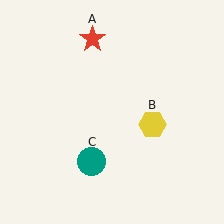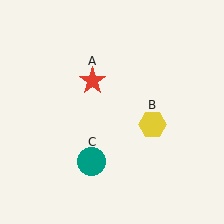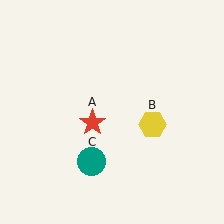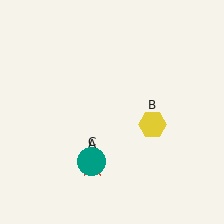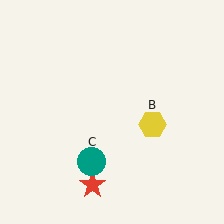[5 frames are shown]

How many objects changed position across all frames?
1 object changed position: red star (object A).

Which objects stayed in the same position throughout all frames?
Yellow hexagon (object B) and teal circle (object C) remained stationary.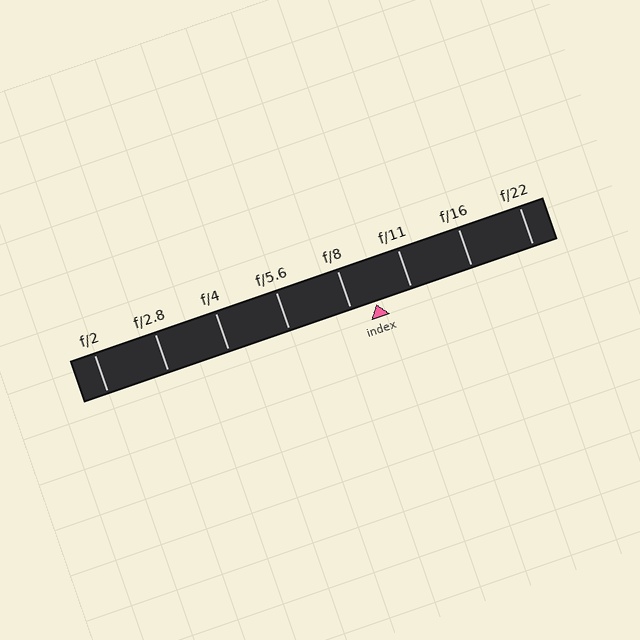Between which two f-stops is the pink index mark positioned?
The index mark is between f/8 and f/11.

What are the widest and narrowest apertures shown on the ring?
The widest aperture shown is f/2 and the narrowest is f/22.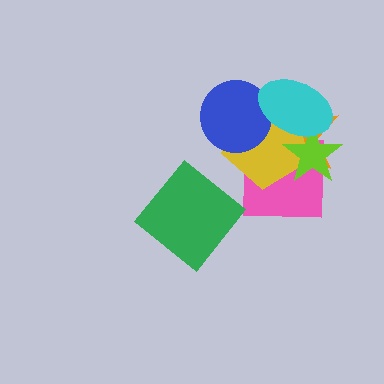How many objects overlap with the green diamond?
0 objects overlap with the green diamond.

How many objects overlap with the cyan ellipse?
4 objects overlap with the cyan ellipse.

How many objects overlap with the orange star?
5 objects overlap with the orange star.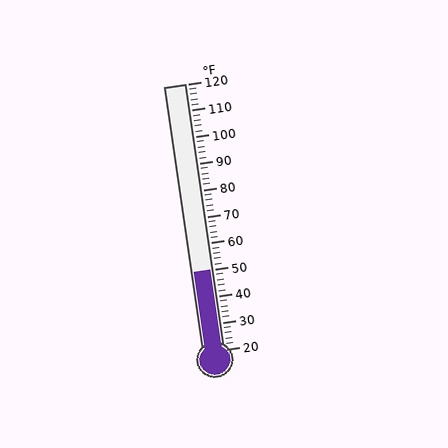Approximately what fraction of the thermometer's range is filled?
The thermometer is filled to approximately 30% of its range.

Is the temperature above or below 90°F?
The temperature is below 90°F.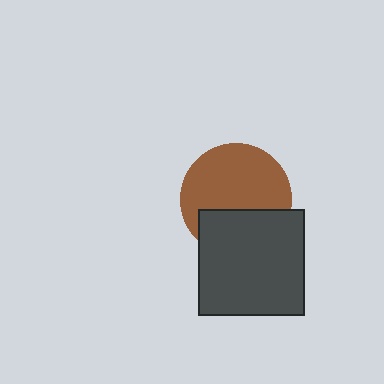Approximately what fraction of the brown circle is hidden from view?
Roughly 36% of the brown circle is hidden behind the dark gray square.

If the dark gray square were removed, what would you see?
You would see the complete brown circle.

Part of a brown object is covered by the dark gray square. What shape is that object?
It is a circle.